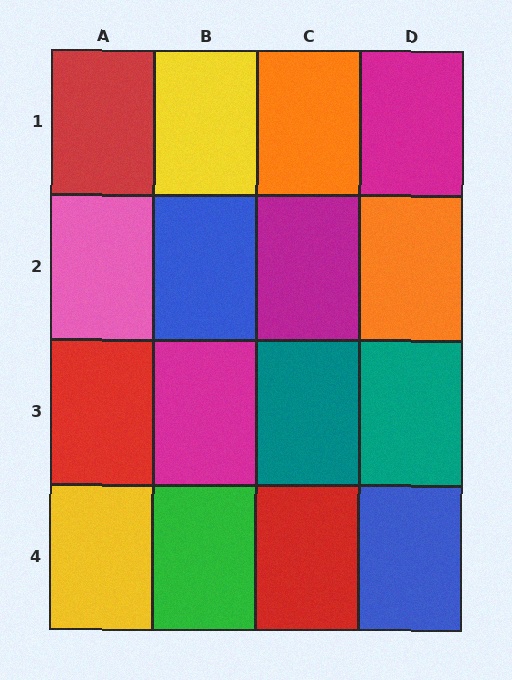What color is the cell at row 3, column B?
Magenta.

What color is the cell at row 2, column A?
Pink.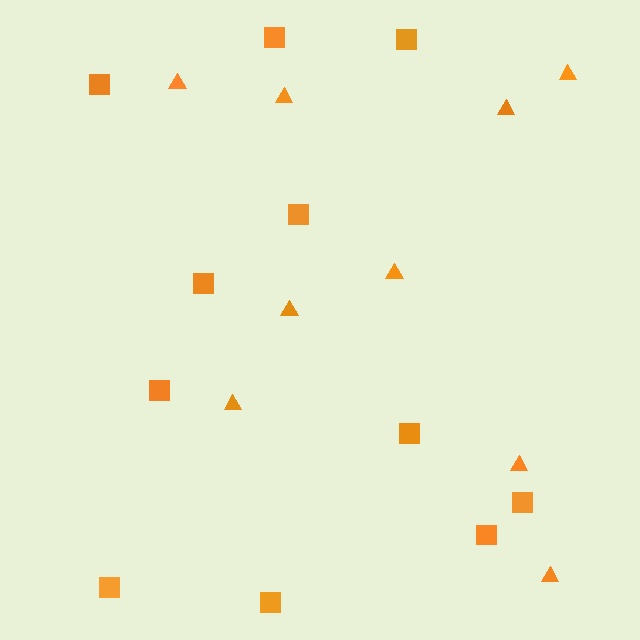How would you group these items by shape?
There are 2 groups: one group of triangles (9) and one group of squares (11).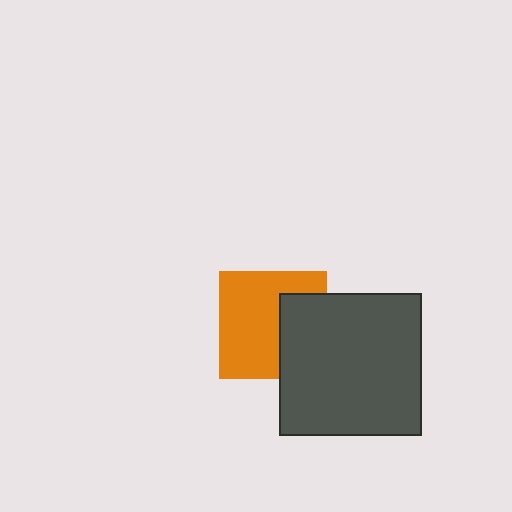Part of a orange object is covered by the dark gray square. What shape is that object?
It is a square.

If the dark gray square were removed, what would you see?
You would see the complete orange square.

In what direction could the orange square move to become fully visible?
The orange square could move left. That would shift it out from behind the dark gray square entirely.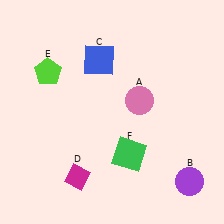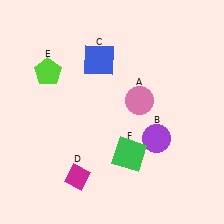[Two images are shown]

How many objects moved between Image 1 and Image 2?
1 object moved between the two images.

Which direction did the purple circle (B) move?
The purple circle (B) moved up.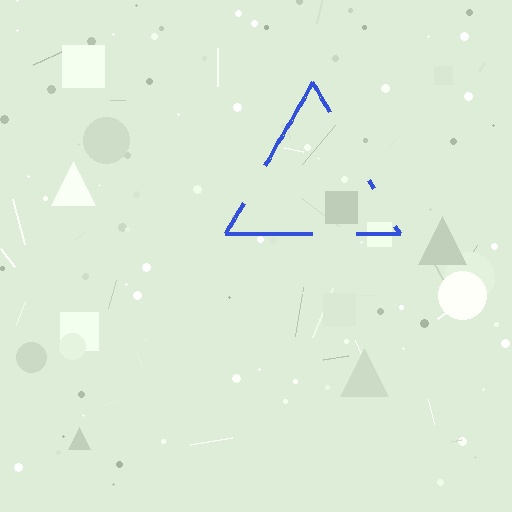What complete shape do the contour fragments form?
The contour fragments form a triangle.